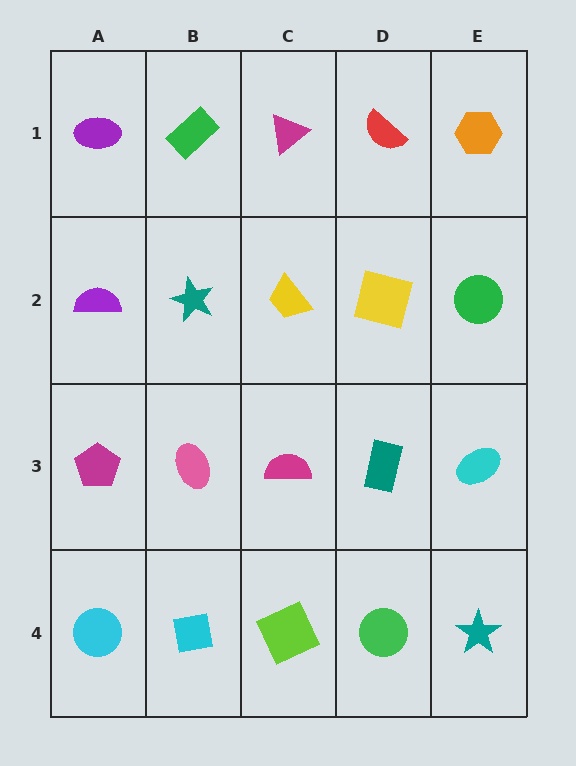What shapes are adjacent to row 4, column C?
A magenta semicircle (row 3, column C), a cyan square (row 4, column B), a green circle (row 4, column D).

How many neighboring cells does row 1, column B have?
3.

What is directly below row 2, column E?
A cyan ellipse.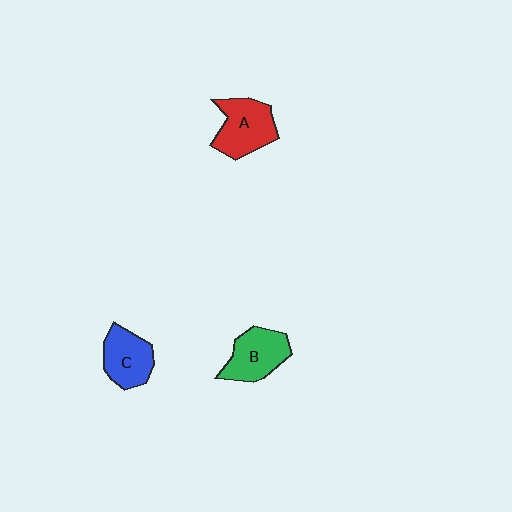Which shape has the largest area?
Shape A (red).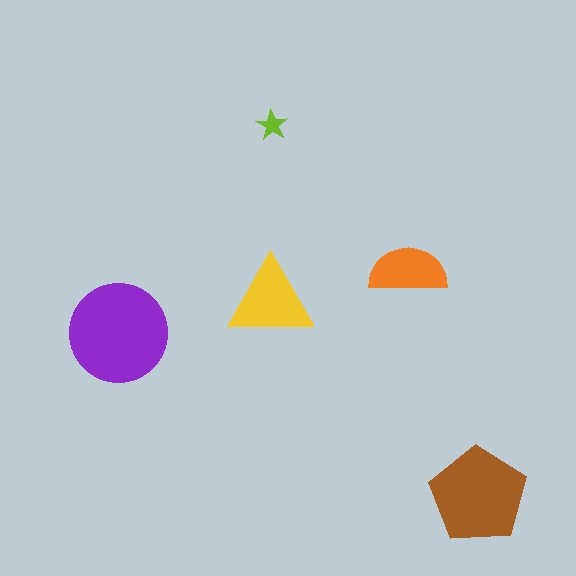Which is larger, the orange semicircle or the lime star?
The orange semicircle.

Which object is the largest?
The purple circle.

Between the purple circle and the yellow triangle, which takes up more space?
The purple circle.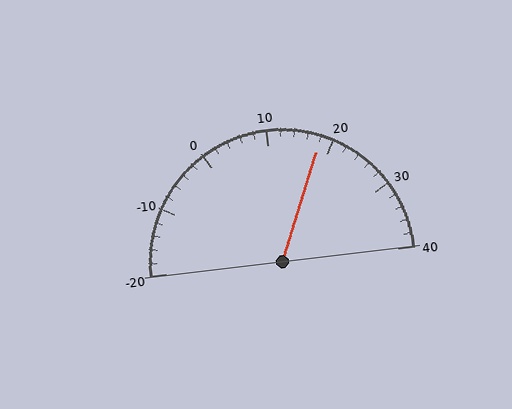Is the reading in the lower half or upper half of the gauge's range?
The reading is in the upper half of the range (-20 to 40).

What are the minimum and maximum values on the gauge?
The gauge ranges from -20 to 40.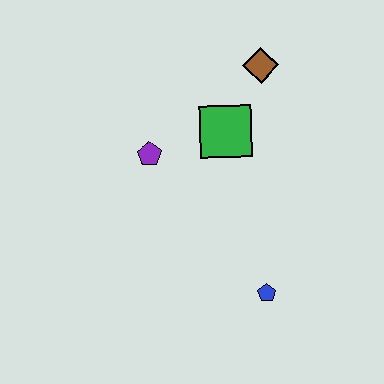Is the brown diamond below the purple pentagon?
No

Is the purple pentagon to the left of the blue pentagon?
Yes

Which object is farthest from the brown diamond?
The blue pentagon is farthest from the brown diamond.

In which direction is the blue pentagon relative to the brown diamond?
The blue pentagon is below the brown diamond.